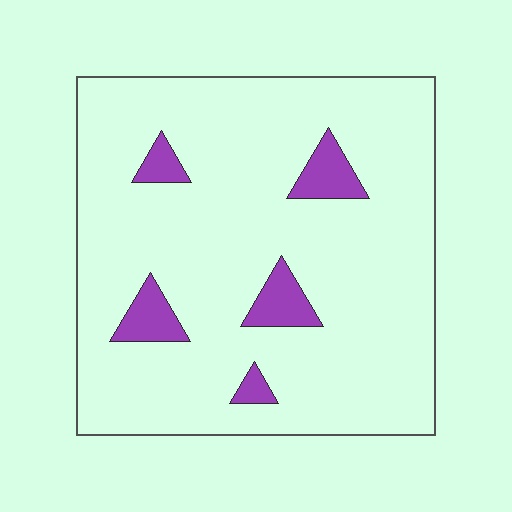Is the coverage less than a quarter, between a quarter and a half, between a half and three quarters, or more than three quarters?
Less than a quarter.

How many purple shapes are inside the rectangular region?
5.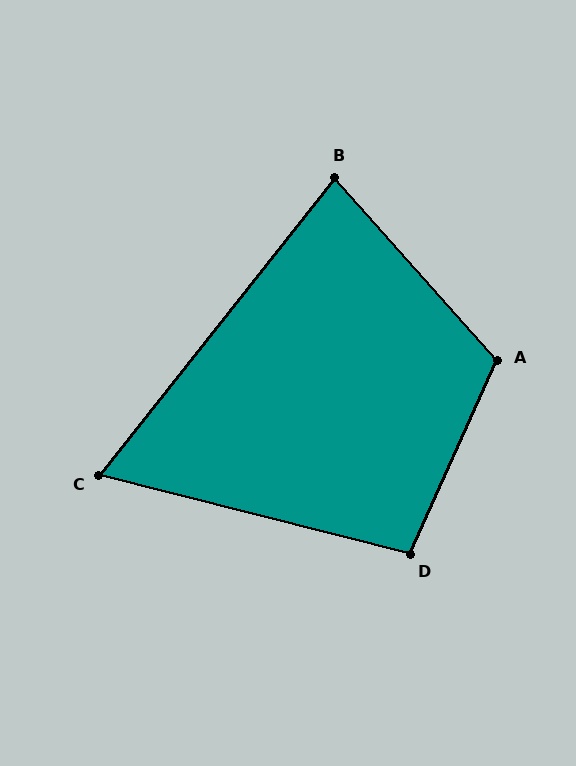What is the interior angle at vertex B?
Approximately 80 degrees (acute).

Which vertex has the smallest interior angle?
C, at approximately 66 degrees.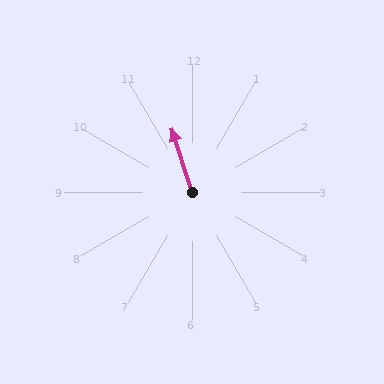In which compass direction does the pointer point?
North.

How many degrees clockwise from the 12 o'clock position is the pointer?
Approximately 342 degrees.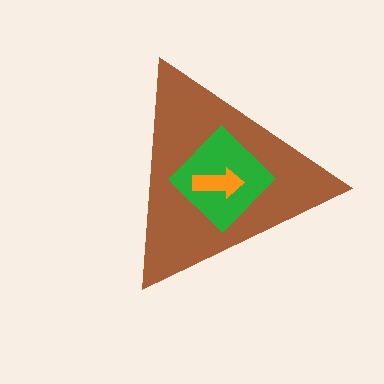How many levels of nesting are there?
3.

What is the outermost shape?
The brown triangle.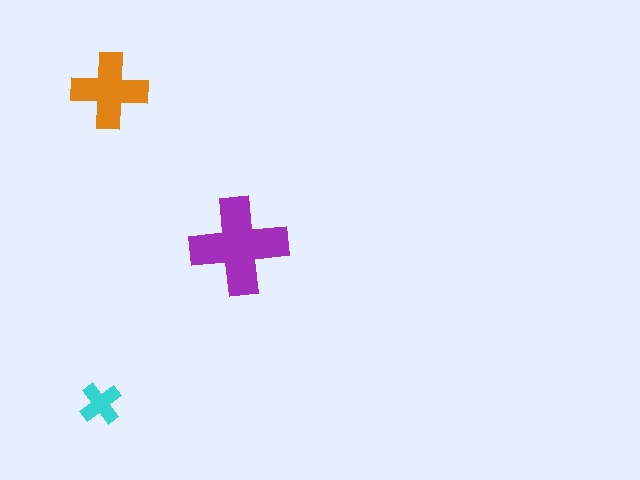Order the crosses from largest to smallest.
the purple one, the orange one, the cyan one.